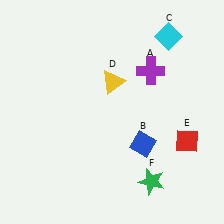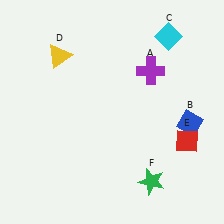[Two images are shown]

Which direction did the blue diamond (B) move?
The blue diamond (B) moved right.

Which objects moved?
The objects that moved are: the blue diamond (B), the yellow triangle (D).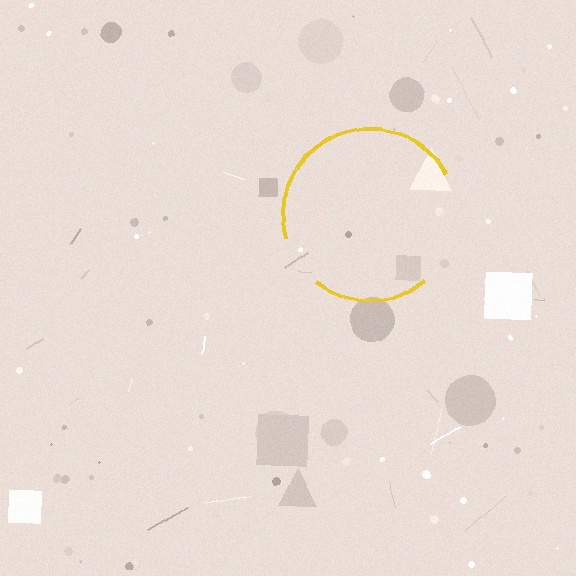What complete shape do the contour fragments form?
The contour fragments form a circle.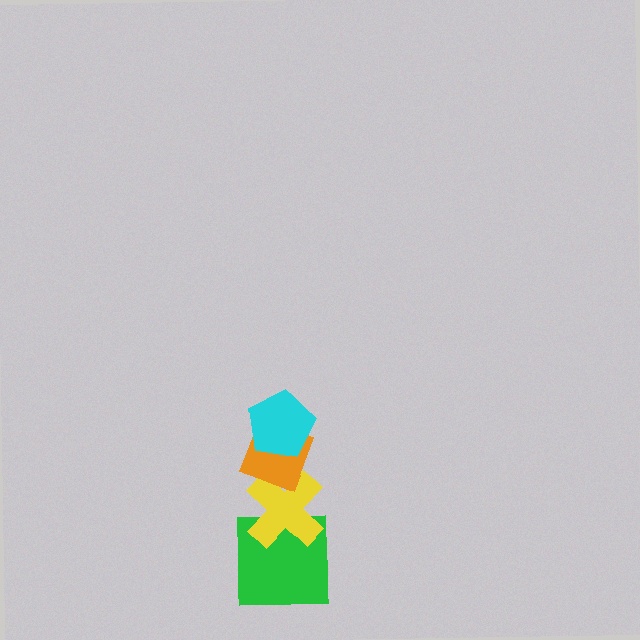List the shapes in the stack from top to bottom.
From top to bottom: the cyan pentagon, the orange diamond, the yellow cross, the green square.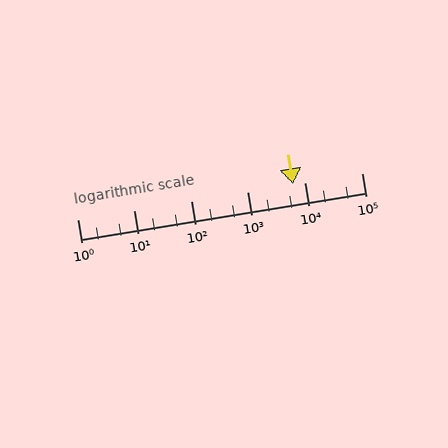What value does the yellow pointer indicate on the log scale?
The pointer indicates approximately 6300.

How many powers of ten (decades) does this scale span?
The scale spans 5 decades, from 1 to 100000.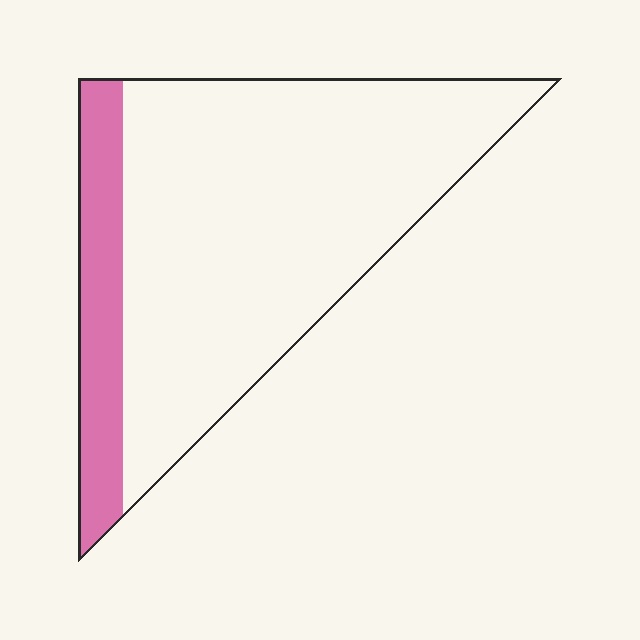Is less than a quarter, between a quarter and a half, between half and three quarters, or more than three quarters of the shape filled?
Less than a quarter.